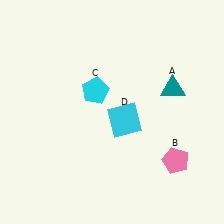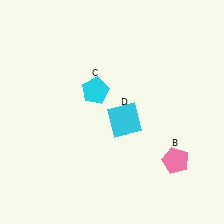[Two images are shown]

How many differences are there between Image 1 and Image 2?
There is 1 difference between the two images.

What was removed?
The teal triangle (A) was removed in Image 2.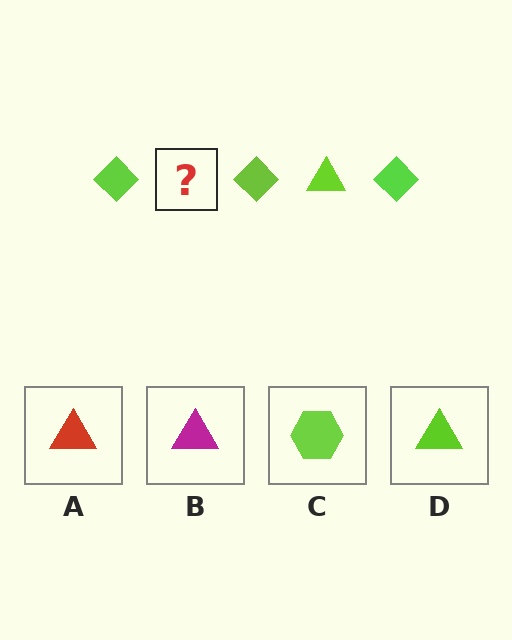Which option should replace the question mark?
Option D.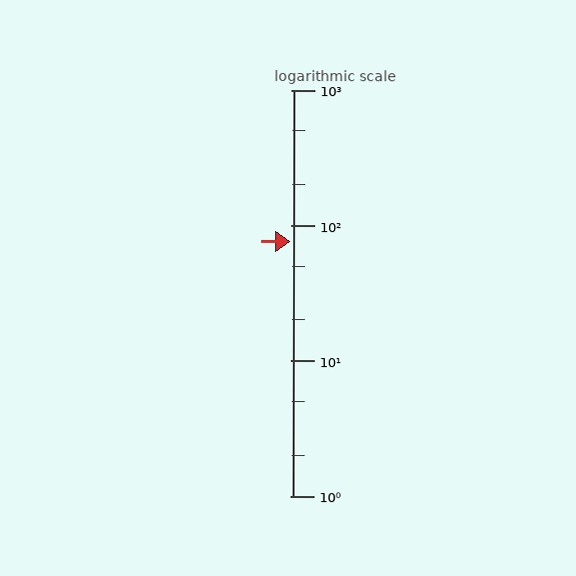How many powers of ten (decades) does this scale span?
The scale spans 3 decades, from 1 to 1000.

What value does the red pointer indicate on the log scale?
The pointer indicates approximately 76.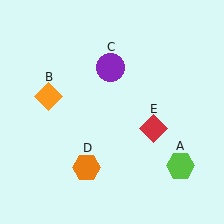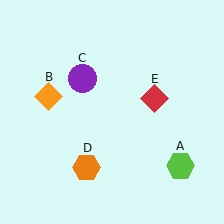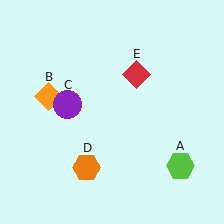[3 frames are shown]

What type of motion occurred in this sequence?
The purple circle (object C), red diamond (object E) rotated counterclockwise around the center of the scene.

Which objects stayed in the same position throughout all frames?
Lime hexagon (object A) and orange diamond (object B) and orange hexagon (object D) remained stationary.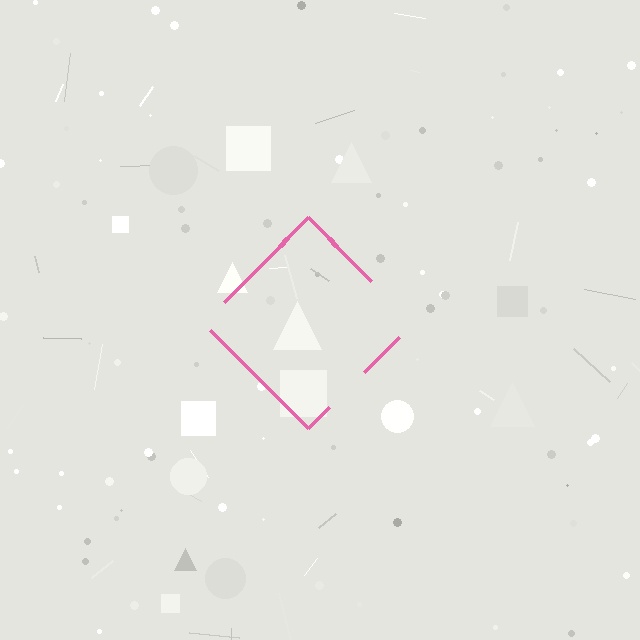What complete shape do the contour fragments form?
The contour fragments form a diamond.